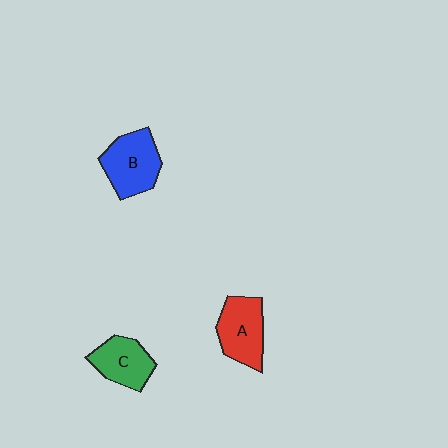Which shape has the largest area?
Shape B (blue).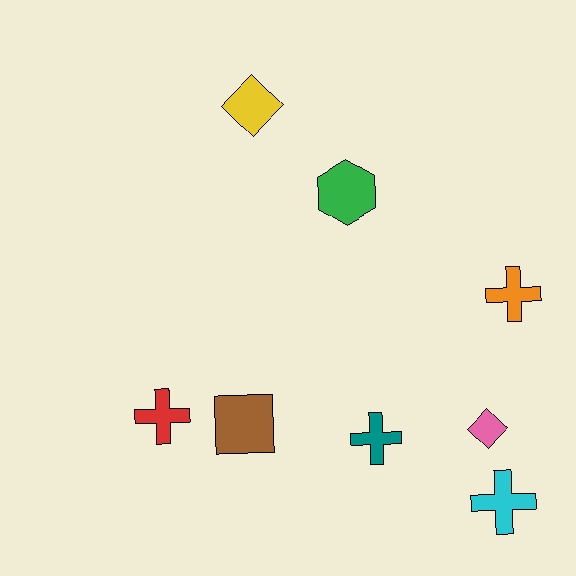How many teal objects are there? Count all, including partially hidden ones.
There is 1 teal object.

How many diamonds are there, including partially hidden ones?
There are 2 diamonds.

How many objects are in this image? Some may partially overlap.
There are 8 objects.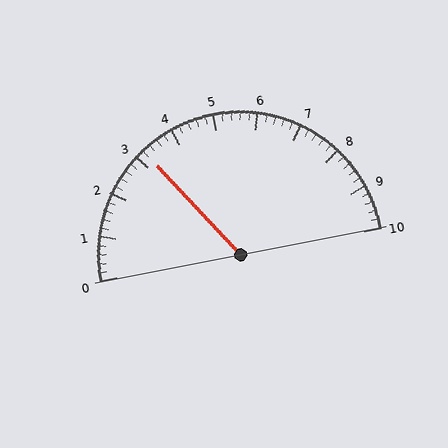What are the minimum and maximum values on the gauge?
The gauge ranges from 0 to 10.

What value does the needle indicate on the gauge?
The needle indicates approximately 3.2.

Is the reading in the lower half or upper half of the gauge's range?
The reading is in the lower half of the range (0 to 10).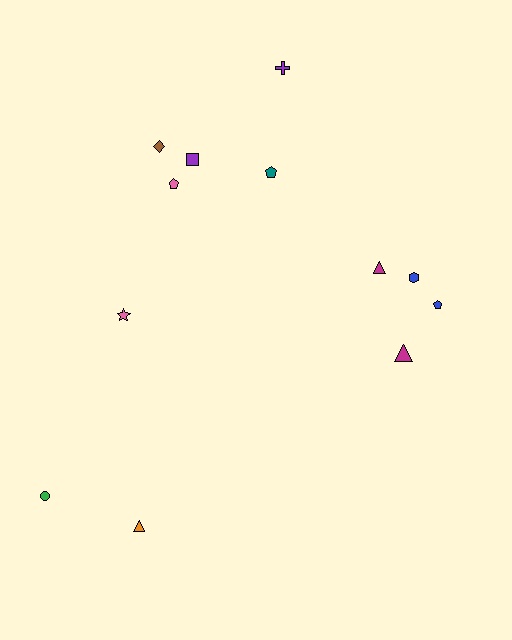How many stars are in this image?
There is 1 star.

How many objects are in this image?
There are 12 objects.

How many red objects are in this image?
There are no red objects.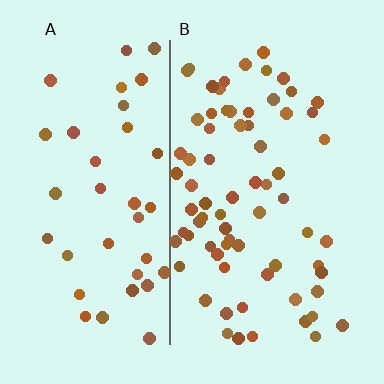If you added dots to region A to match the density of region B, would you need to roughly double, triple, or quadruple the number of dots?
Approximately double.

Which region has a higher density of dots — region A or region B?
B (the right).